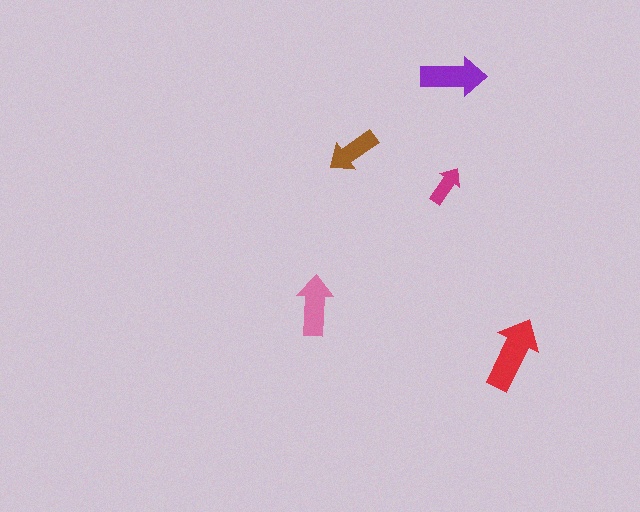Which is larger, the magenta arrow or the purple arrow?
The purple one.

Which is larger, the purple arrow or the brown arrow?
The purple one.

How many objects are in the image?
There are 5 objects in the image.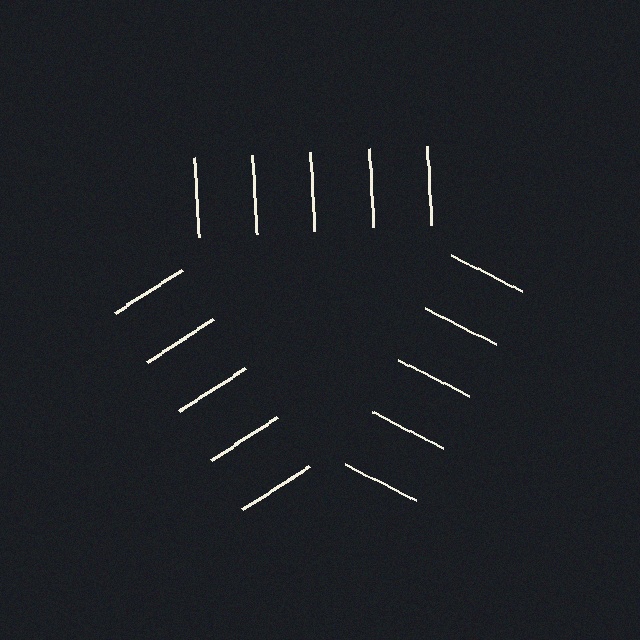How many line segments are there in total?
15 — 5 along each of the 3 edges.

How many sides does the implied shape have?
3 sides — the line-ends trace a triangle.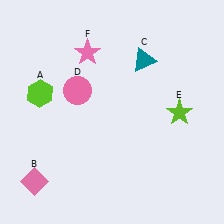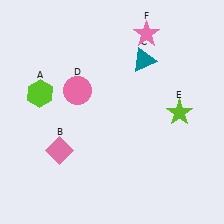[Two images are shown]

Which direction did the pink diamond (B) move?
The pink diamond (B) moved up.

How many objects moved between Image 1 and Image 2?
2 objects moved between the two images.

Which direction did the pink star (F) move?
The pink star (F) moved right.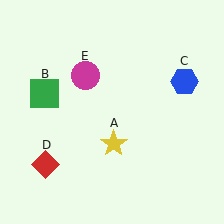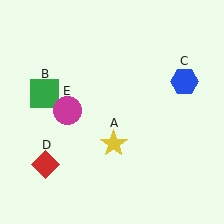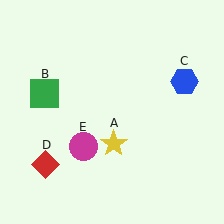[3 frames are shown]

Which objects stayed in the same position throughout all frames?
Yellow star (object A) and green square (object B) and blue hexagon (object C) and red diamond (object D) remained stationary.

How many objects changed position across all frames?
1 object changed position: magenta circle (object E).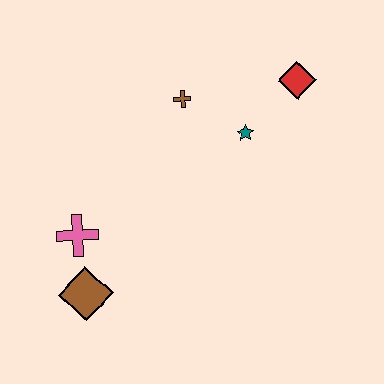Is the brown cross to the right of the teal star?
No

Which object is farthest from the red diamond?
The brown diamond is farthest from the red diamond.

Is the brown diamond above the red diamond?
No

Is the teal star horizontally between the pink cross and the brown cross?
No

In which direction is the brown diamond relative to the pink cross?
The brown diamond is below the pink cross.